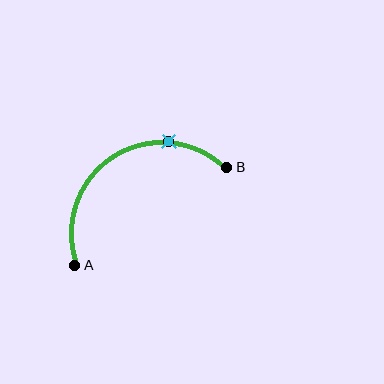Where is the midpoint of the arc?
The arc midpoint is the point on the curve farthest from the straight line joining A and B. It sits above that line.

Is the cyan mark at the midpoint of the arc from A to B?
No. The cyan mark lies on the arc but is closer to endpoint B. The arc midpoint would be at the point on the curve equidistant along the arc from both A and B.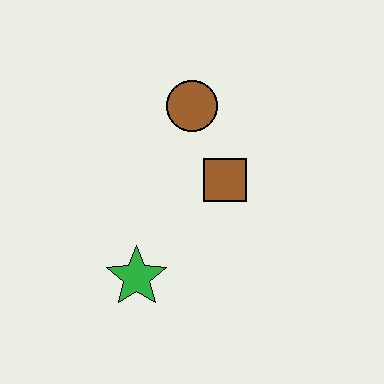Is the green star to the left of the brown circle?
Yes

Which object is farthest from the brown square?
The green star is farthest from the brown square.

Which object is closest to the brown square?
The brown circle is closest to the brown square.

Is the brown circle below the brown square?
No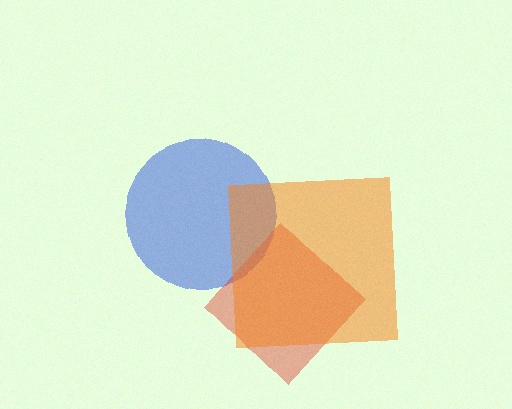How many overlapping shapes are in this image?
There are 3 overlapping shapes in the image.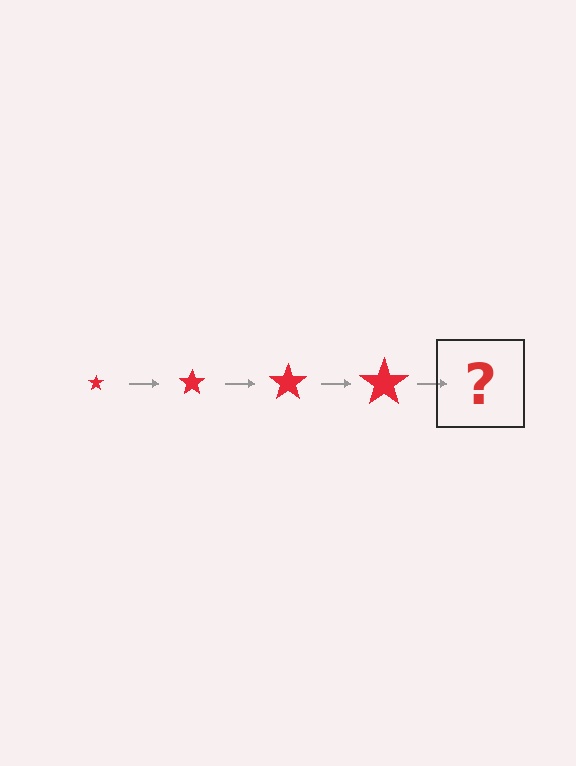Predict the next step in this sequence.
The next step is a red star, larger than the previous one.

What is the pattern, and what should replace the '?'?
The pattern is that the star gets progressively larger each step. The '?' should be a red star, larger than the previous one.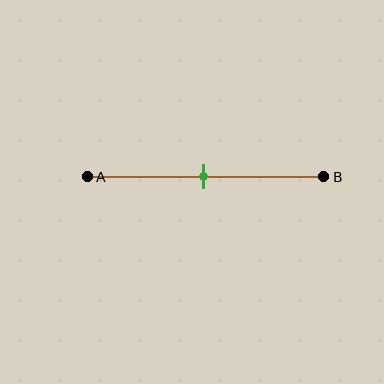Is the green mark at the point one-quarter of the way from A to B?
No, the mark is at about 50% from A, not at the 25% one-quarter point.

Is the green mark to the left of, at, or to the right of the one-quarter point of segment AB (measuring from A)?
The green mark is to the right of the one-quarter point of segment AB.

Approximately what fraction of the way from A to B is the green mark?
The green mark is approximately 50% of the way from A to B.